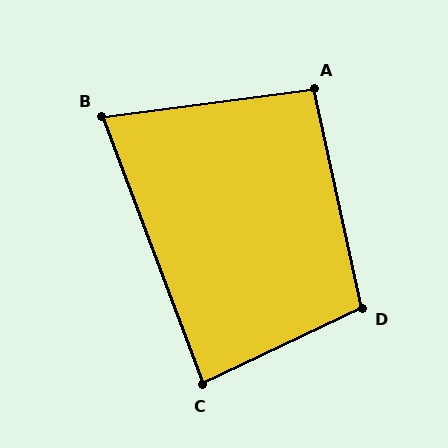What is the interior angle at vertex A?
Approximately 95 degrees (approximately right).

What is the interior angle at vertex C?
Approximately 85 degrees (approximately right).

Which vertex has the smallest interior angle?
B, at approximately 77 degrees.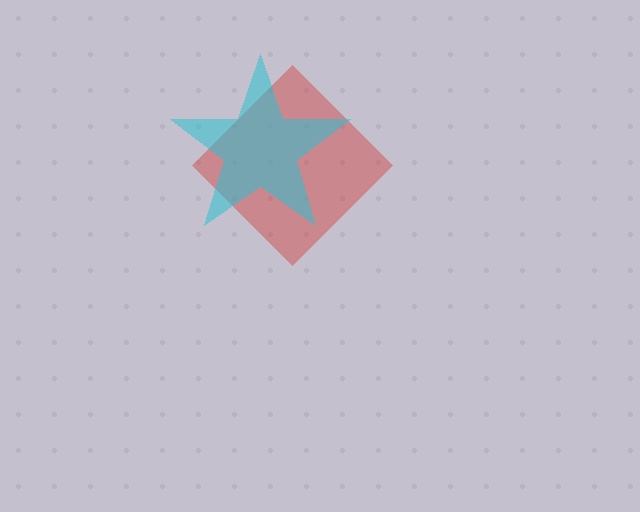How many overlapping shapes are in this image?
There are 2 overlapping shapes in the image.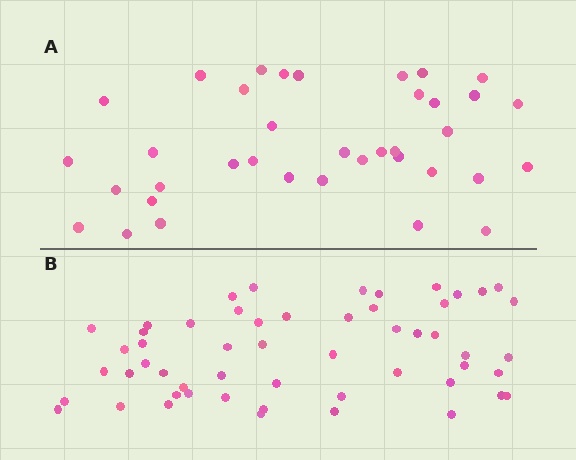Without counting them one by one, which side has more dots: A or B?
Region B (the bottom region) has more dots.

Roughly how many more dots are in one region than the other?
Region B has approximately 15 more dots than region A.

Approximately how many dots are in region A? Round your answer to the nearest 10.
About 40 dots. (The exact count is 37, which rounds to 40.)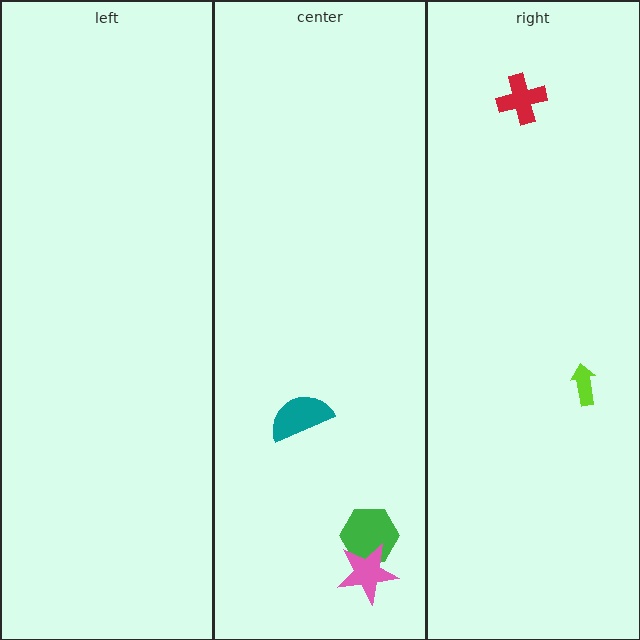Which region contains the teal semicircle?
The center region.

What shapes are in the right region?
The lime arrow, the red cross.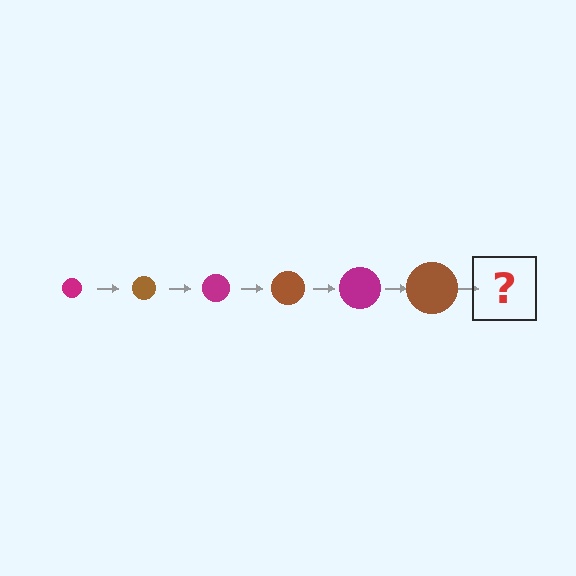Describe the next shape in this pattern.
It should be a magenta circle, larger than the previous one.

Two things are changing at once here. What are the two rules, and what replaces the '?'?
The two rules are that the circle grows larger each step and the color cycles through magenta and brown. The '?' should be a magenta circle, larger than the previous one.